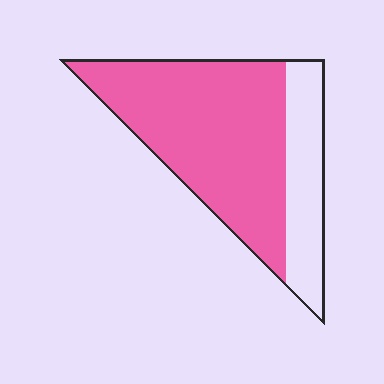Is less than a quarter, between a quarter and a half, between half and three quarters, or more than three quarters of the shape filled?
Between half and three quarters.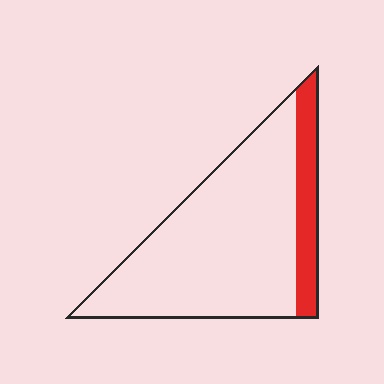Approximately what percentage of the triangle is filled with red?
Approximately 15%.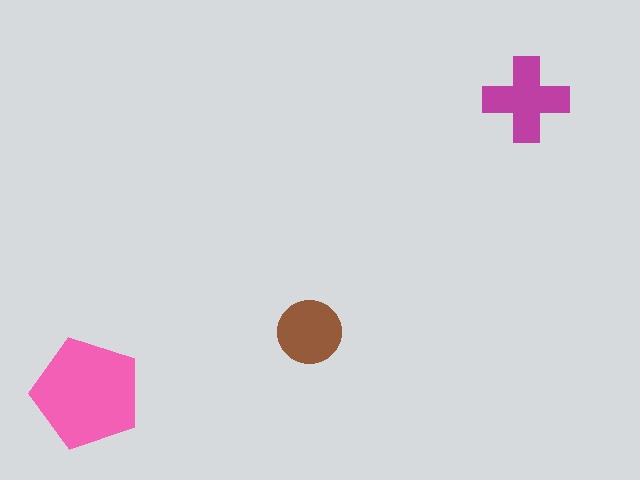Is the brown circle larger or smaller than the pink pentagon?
Smaller.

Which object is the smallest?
The brown circle.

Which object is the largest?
The pink pentagon.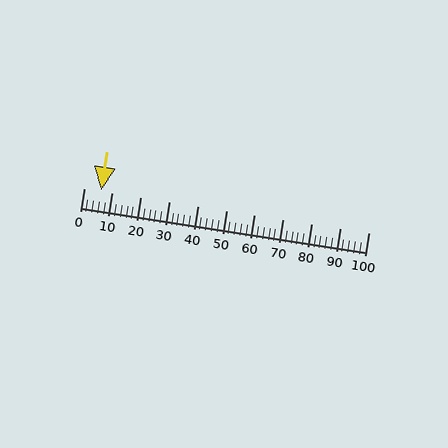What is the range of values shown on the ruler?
The ruler shows values from 0 to 100.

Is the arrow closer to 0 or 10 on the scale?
The arrow is closer to 10.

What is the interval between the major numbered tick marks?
The major tick marks are spaced 10 units apart.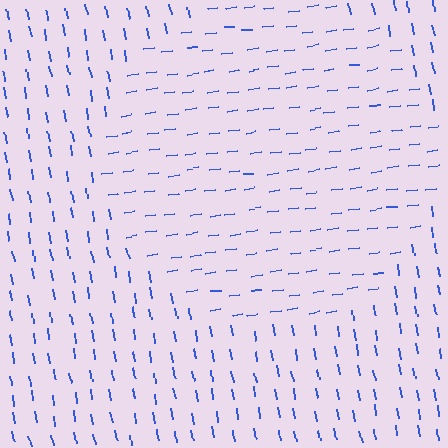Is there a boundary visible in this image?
Yes, there is a texture boundary formed by a change in line orientation.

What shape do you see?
I see a circle.